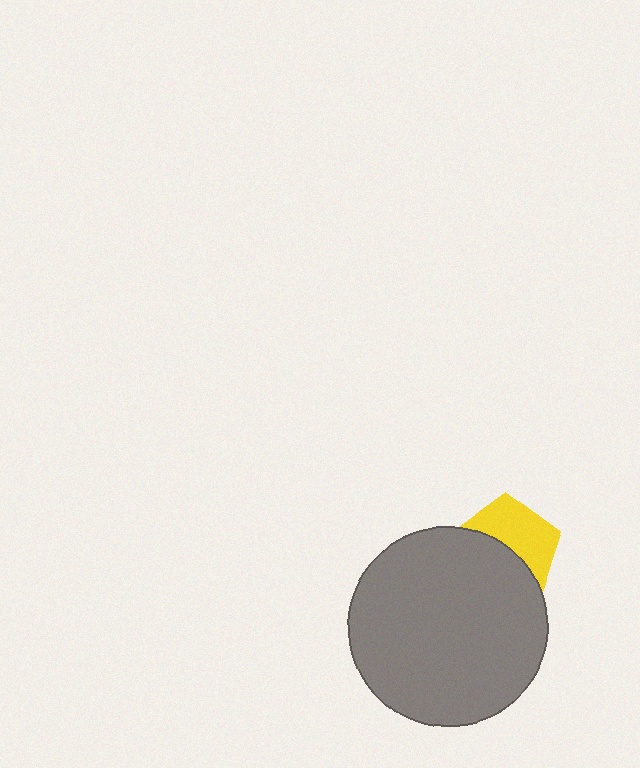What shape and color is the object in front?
The object in front is a gray circle.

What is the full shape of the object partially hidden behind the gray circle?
The partially hidden object is a yellow pentagon.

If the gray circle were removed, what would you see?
You would see the complete yellow pentagon.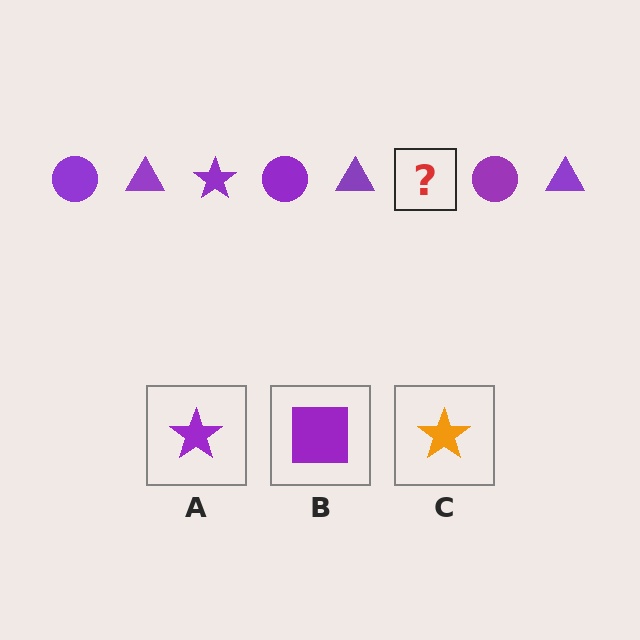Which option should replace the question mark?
Option A.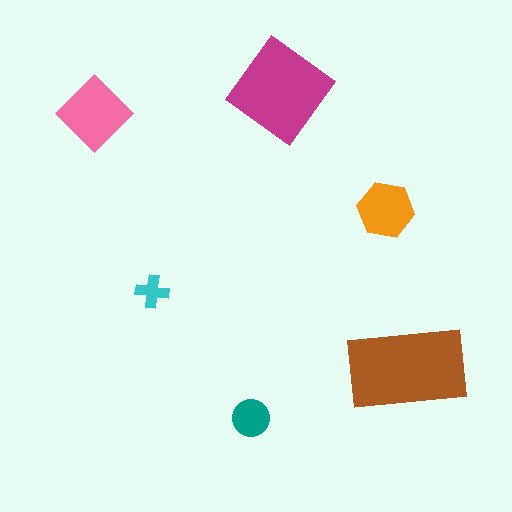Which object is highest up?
The magenta diamond is topmost.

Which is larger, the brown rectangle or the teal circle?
The brown rectangle.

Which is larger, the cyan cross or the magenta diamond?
The magenta diamond.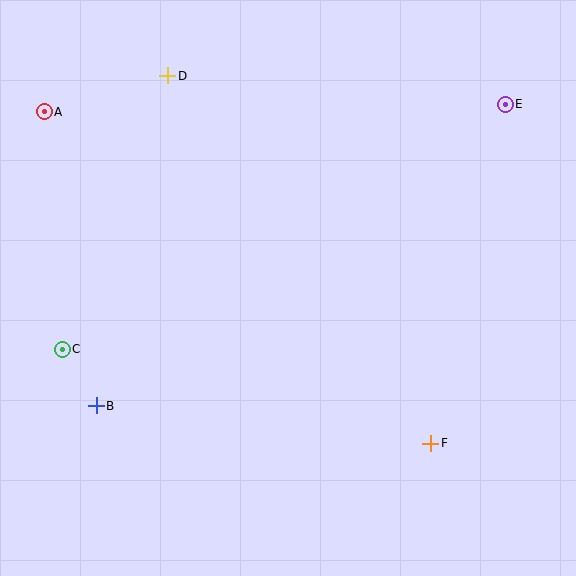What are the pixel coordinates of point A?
Point A is at (44, 112).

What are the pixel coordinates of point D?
Point D is at (168, 76).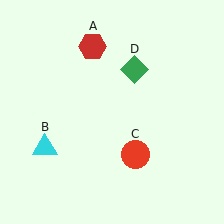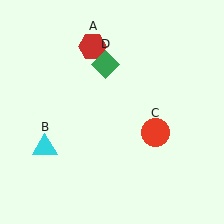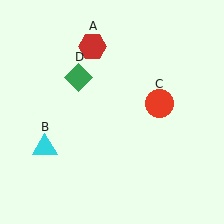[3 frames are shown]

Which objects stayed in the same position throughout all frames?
Red hexagon (object A) and cyan triangle (object B) remained stationary.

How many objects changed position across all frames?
2 objects changed position: red circle (object C), green diamond (object D).